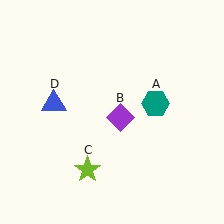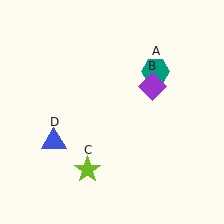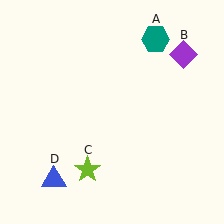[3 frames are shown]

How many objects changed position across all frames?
3 objects changed position: teal hexagon (object A), purple diamond (object B), blue triangle (object D).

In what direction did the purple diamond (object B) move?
The purple diamond (object B) moved up and to the right.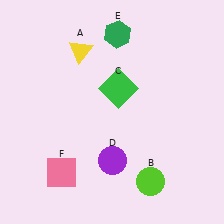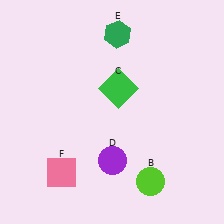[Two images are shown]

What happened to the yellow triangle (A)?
The yellow triangle (A) was removed in Image 2. It was in the top-left area of Image 1.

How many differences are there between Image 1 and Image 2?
There is 1 difference between the two images.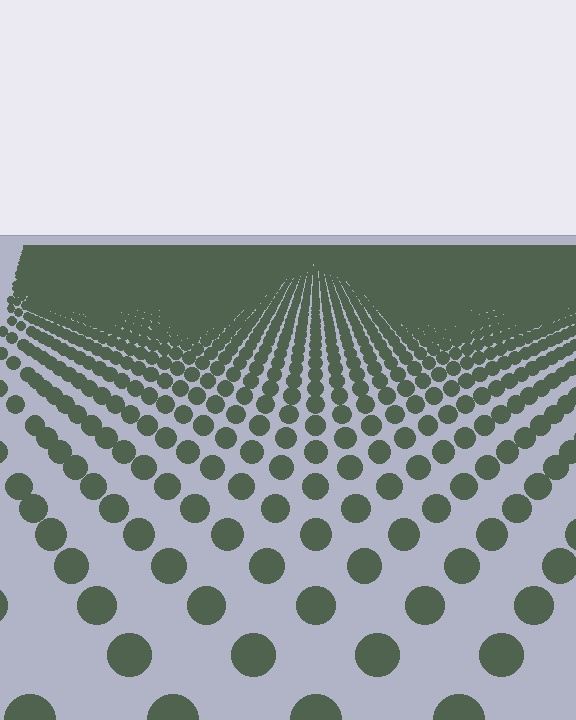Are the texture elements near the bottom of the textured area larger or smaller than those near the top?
Larger. Near the bottom, elements are closer to the viewer and appear at a bigger on-screen size.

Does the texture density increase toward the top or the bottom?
Density increases toward the top.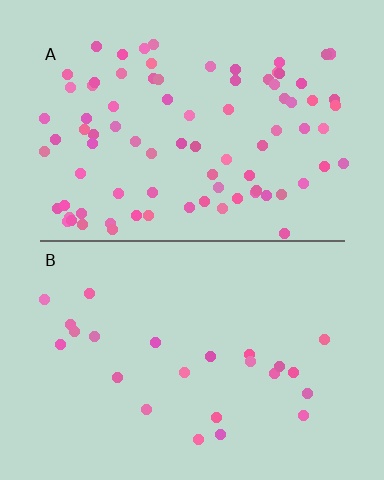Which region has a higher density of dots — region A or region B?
A (the top).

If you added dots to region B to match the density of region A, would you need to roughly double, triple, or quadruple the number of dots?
Approximately quadruple.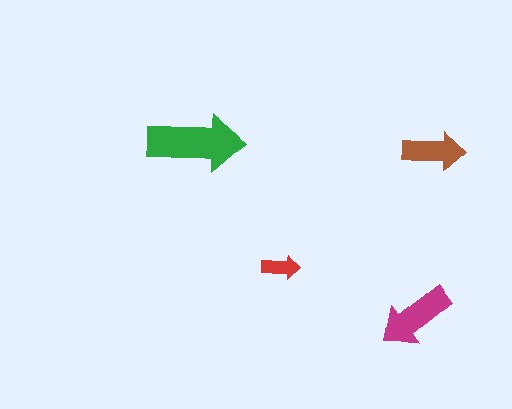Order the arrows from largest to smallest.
the green one, the magenta one, the brown one, the red one.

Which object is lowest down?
The magenta arrow is bottommost.